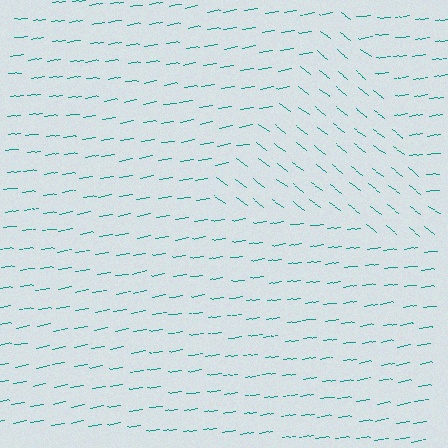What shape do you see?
I see a triangle.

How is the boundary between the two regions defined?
The boundary is defined purely by a change in line orientation (approximately 45 degrees difference). All lines are the same color and thickness.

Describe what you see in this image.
The image is filled with small teal line segments. A triangle region in the image has lines oriented differently from the surrounding lines, creating a visible texture boundary.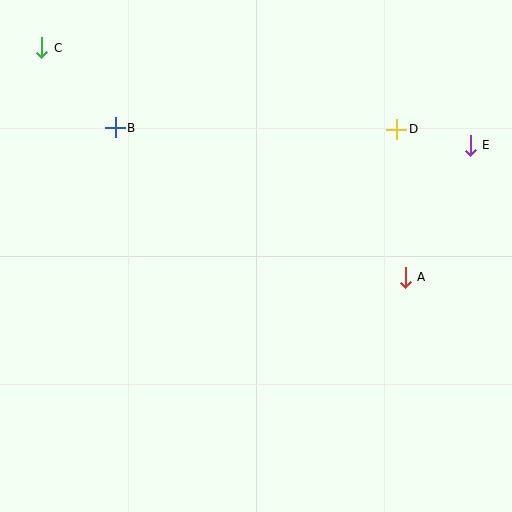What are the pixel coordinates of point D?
Point D is at (397, 129).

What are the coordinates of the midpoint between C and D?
The midpoint between C and D is at (219, 88).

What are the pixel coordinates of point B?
Point B is at (115, 128).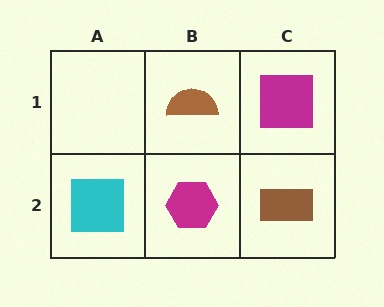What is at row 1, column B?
A brown semicircle.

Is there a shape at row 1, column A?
No, that cell is empty.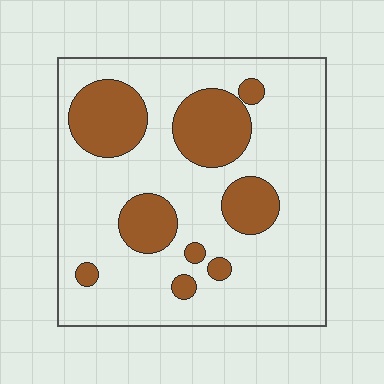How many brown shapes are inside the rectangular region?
9.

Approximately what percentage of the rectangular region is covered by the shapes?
Approximately 25%.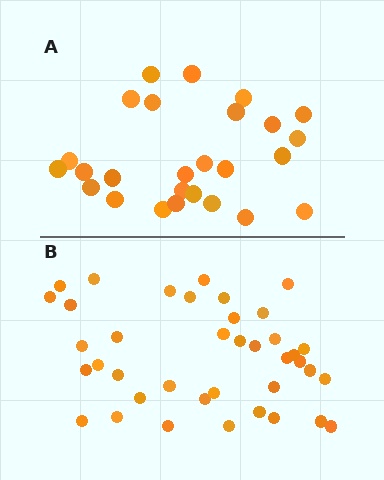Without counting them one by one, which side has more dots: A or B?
Region B (the bottom region) has more dots.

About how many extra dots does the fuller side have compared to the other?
Region B has approximately 15 more dots than region A.